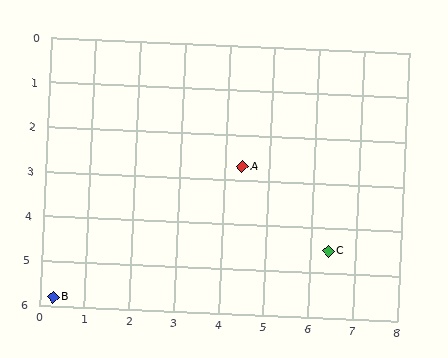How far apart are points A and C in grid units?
Points A and C are about 2.7 grid units apart.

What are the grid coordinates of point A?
Point A is at approximately (4.4, 2.7).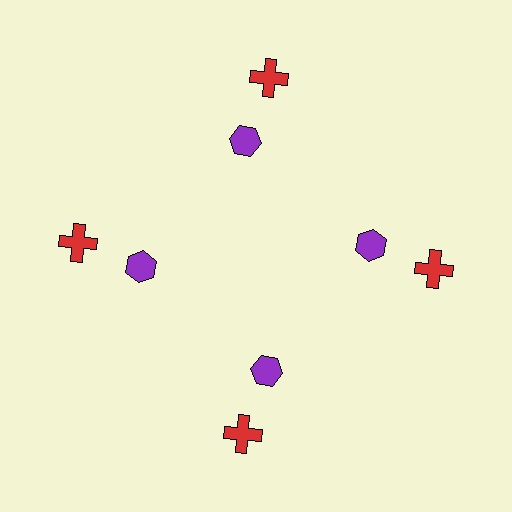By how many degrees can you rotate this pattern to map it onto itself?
The pattern maps onto itself every 90 degrees of rotation.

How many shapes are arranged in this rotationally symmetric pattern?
There are 8 shapes, arranged in 4 groups of 2.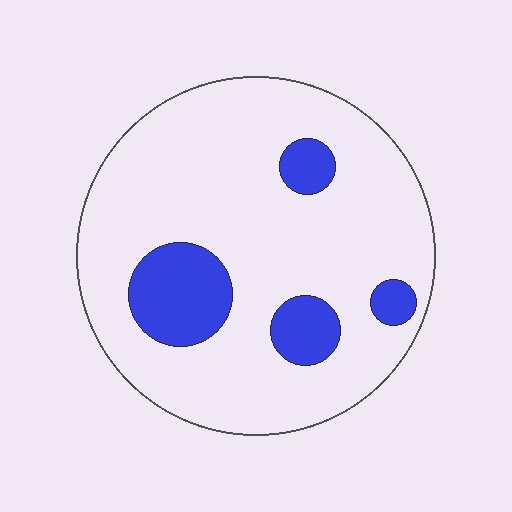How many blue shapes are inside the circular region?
4.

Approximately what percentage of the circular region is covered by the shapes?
Approximately 15%.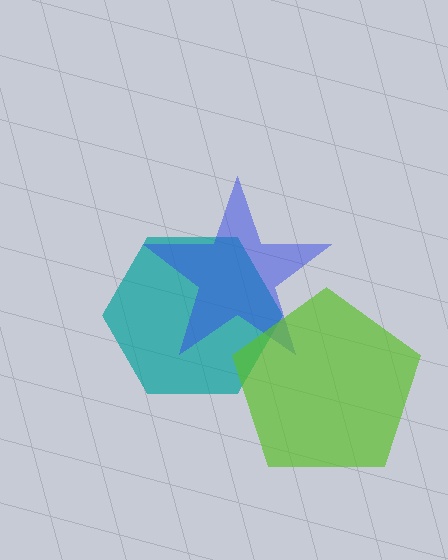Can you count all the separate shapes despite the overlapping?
Yes, there are 3 separate shapes.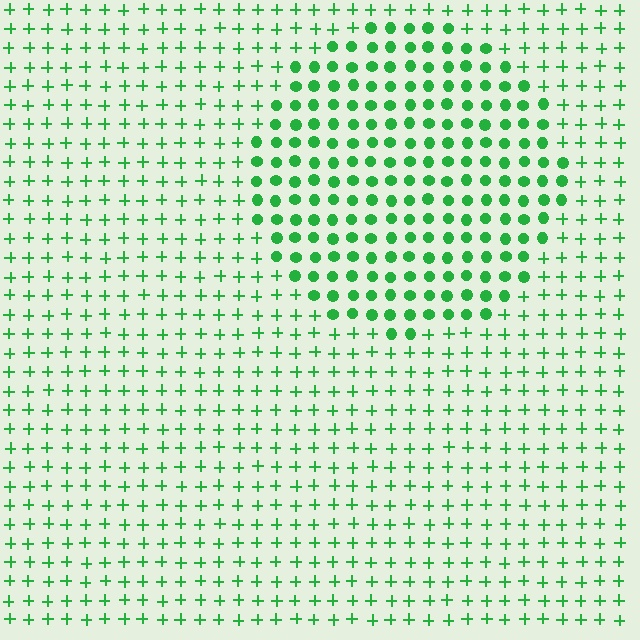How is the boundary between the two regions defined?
The boundary is defined by a change in element shape: circles inside vs. plus signs outside. All elements share the same color and spacing.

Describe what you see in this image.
The image is filled with small green elements arranged in a uniform grid. A circle-shaped region contains circles, while the surrounding area contains plus signs. The boundary is defined purely by the change in element shape.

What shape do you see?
I see a circle.